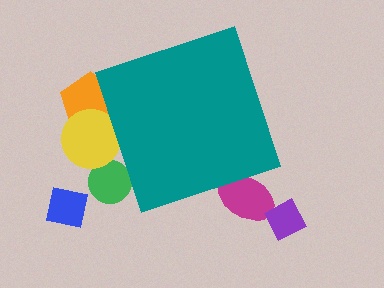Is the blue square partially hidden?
No, the blue square is fully visible.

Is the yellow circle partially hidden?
Yes, the yellow circle is partially hidden behind the teal diamond.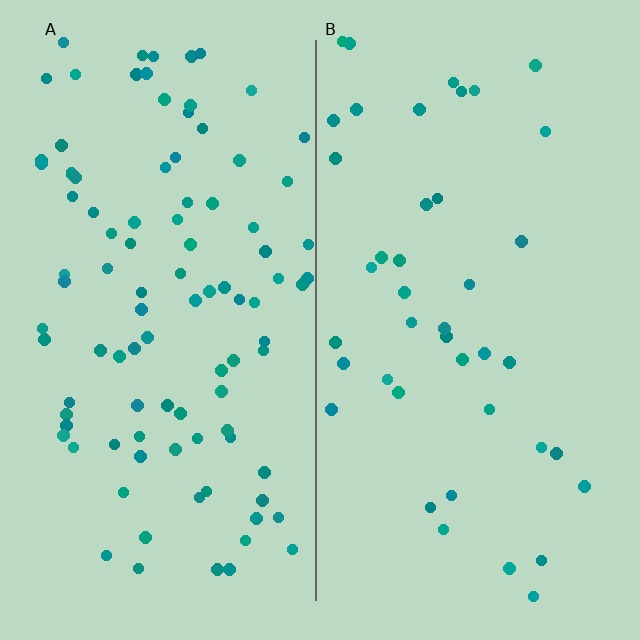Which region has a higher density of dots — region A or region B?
A (the left).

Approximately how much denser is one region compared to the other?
Approximately 2.4× — region A over region B.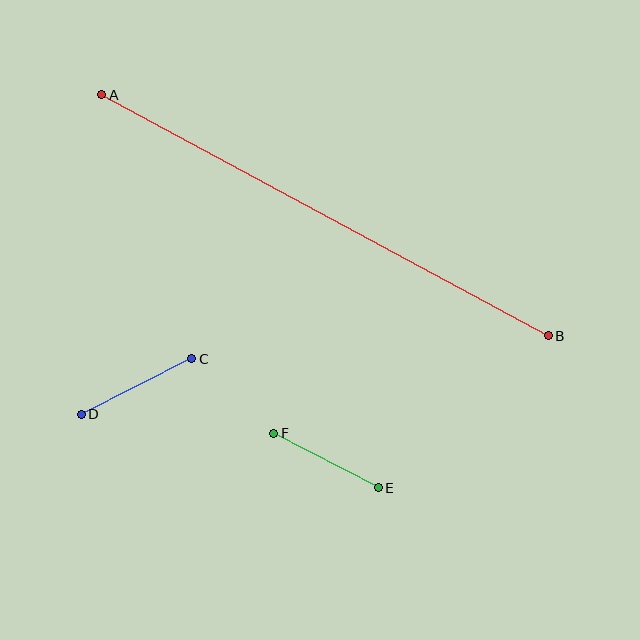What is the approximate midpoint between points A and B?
The midpoint is at approximately (325, 215) pixels.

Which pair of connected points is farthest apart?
Points A and B are farthest apart.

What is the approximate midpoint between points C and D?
The midpoint is at approximately (136, 386) pixels.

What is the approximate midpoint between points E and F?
The midpoint is at approximately (326, 461) pixels.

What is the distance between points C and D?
The distance is approximately 124 pixels.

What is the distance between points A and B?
The distance is approximately 508 pixels.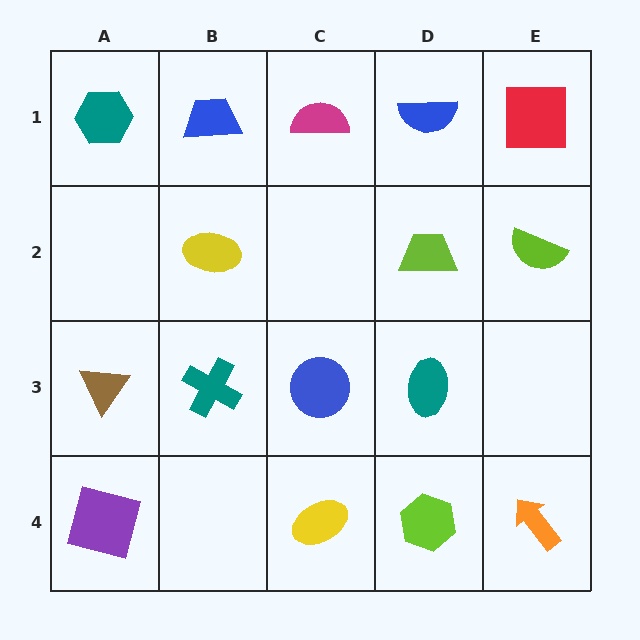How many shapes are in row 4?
4 shapes.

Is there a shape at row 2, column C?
No, that cell is empty.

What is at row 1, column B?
A blue trapezoid.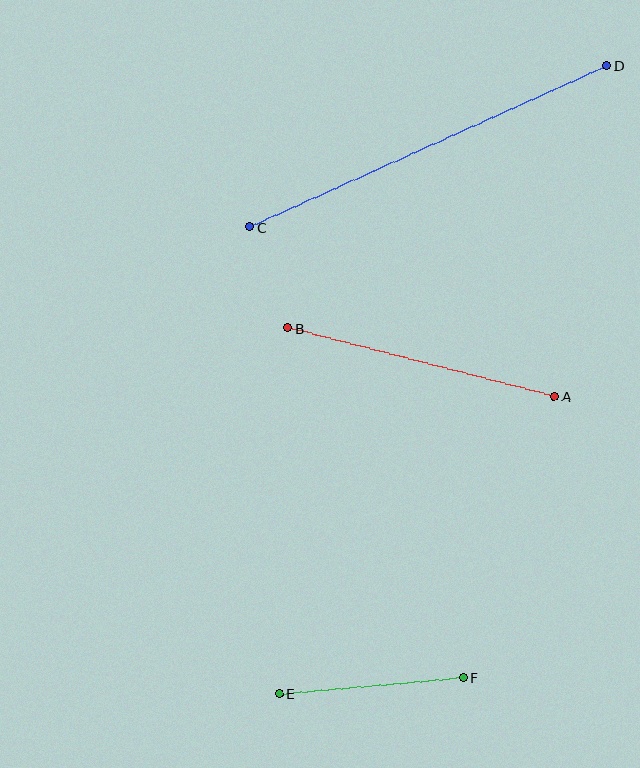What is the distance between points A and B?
The distance is approximately 275 pixels.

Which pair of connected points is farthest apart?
Points C and D are farthest apart.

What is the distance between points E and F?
The distance is approximately 184 pixels.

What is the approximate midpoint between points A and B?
The midpoint is at approximately (421, 362) pixels.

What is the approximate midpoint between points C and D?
The midpoint is at approximately (428, 146) pixels.